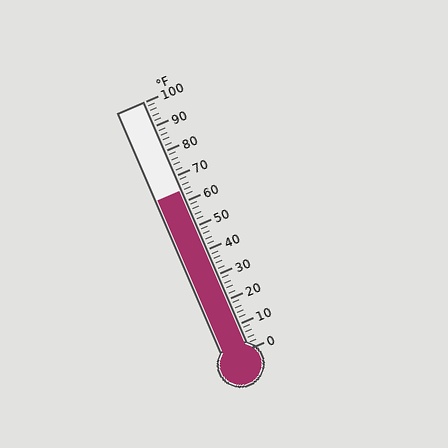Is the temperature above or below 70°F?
The temperature is below 70°F.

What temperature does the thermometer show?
The thermometer shows approximately 64°F.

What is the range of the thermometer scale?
The thermometer scale ranges from 0°F to 100°F.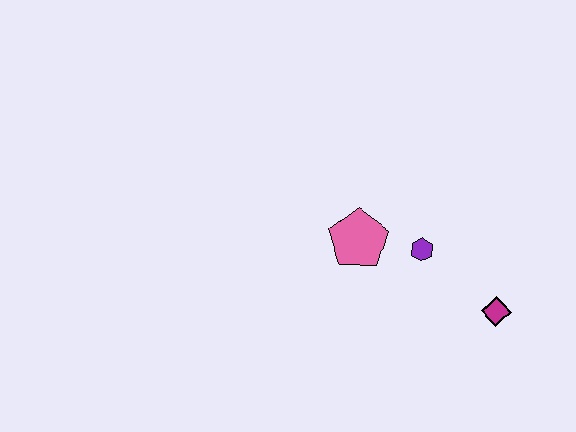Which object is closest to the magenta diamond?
The purple hexagon is closest to the magenta diamond.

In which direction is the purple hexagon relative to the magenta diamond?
The purple hexagon is to the left of the magenta diamond.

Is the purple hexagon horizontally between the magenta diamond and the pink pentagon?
Yes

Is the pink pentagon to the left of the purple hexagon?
Yes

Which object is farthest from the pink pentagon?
The magenta diamond is farthest from the pink pentagon.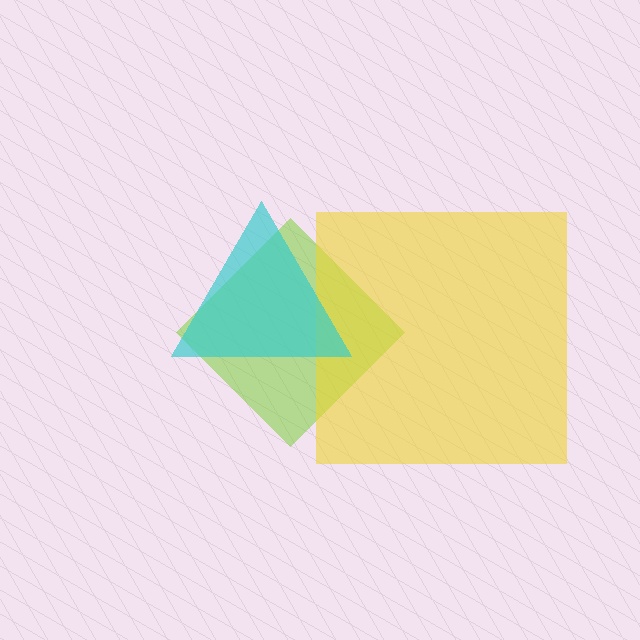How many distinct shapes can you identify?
There are 3 distinct shapes: a lime diamond, a yellow square, a cyan triangle.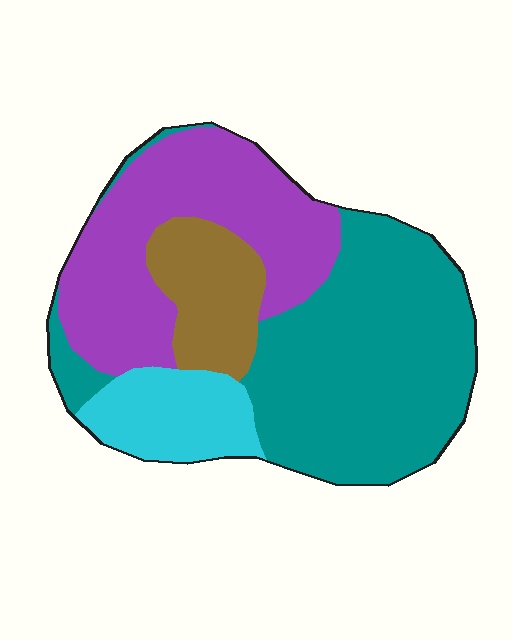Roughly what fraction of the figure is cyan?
Cyan takes up about one eighth (1/8) of the figure.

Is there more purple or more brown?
Purple.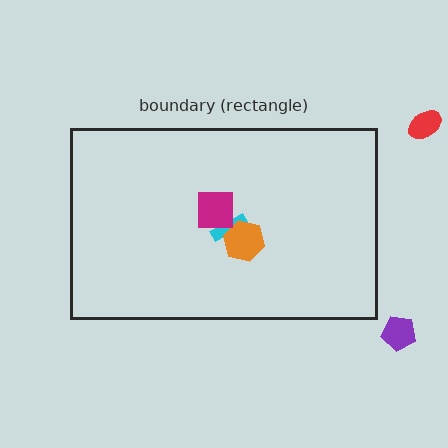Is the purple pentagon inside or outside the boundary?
Outside.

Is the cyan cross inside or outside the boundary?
Inside.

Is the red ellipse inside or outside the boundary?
Outside.